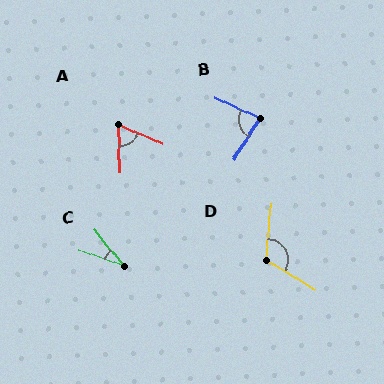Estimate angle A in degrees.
Approximately 64 degrees.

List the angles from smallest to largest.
C (31°), A (64°), B (83°), D (116°).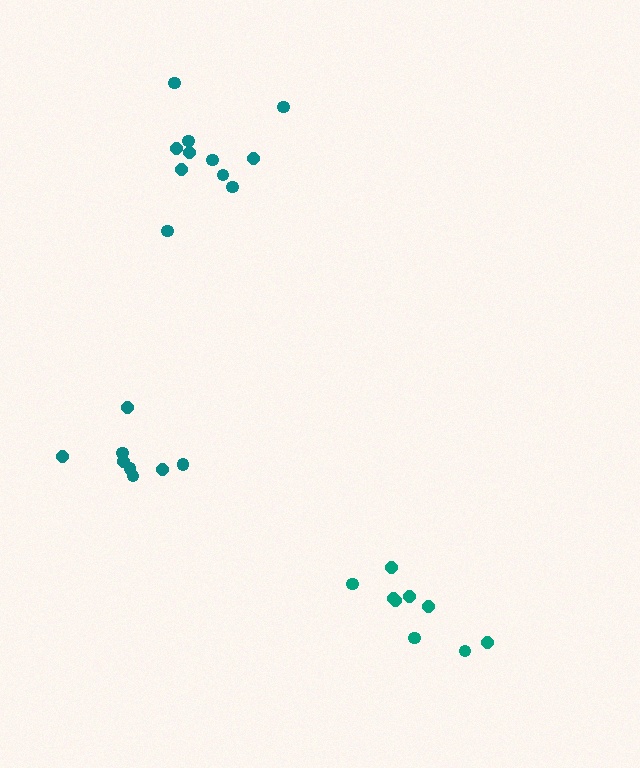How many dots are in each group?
Group 1: 11 dots, Group 2: 8 dots, Group 3: 9 dots (28 total).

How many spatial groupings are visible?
There are 3 spatial groupings.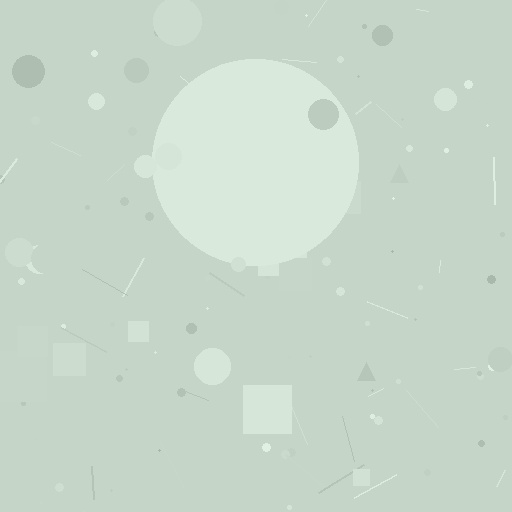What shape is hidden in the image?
A circle is hidden in the image.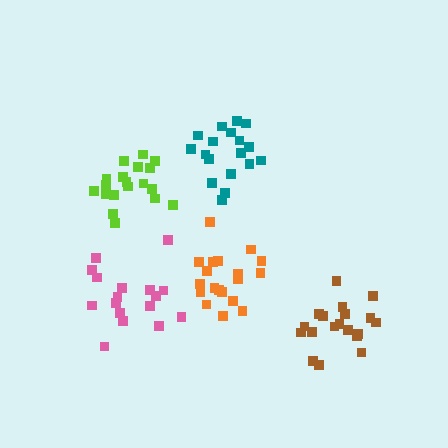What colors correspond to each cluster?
The clusters are colored: lime, pink, teal, brown, orange.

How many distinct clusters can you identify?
There are 5 distinct clusters.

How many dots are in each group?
Group 1: 19 dots, Group 2: 17 dots, Group 3: 18 dots, Group 4: 19 dots, Group 5: 19 dots (92 total).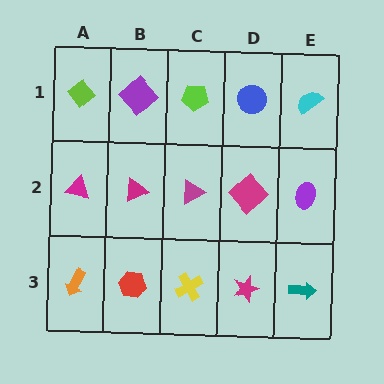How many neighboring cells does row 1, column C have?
3.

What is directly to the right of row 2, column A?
A magenta triangle.